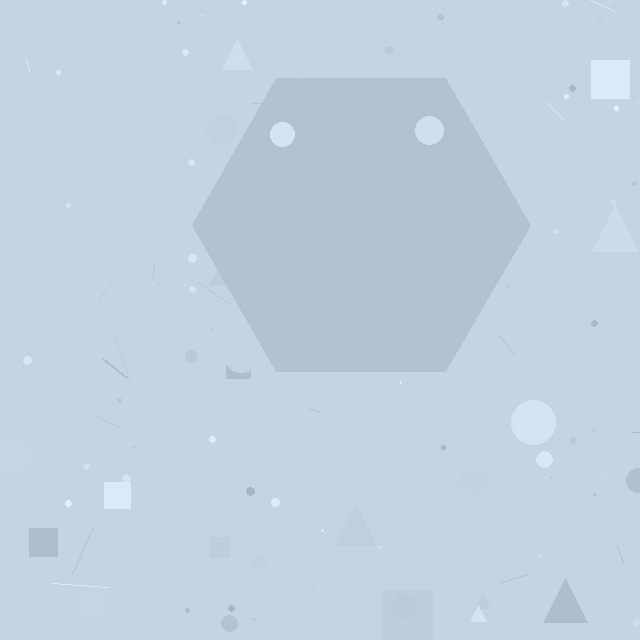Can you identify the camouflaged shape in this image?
The camouflaged shape is a hexagon.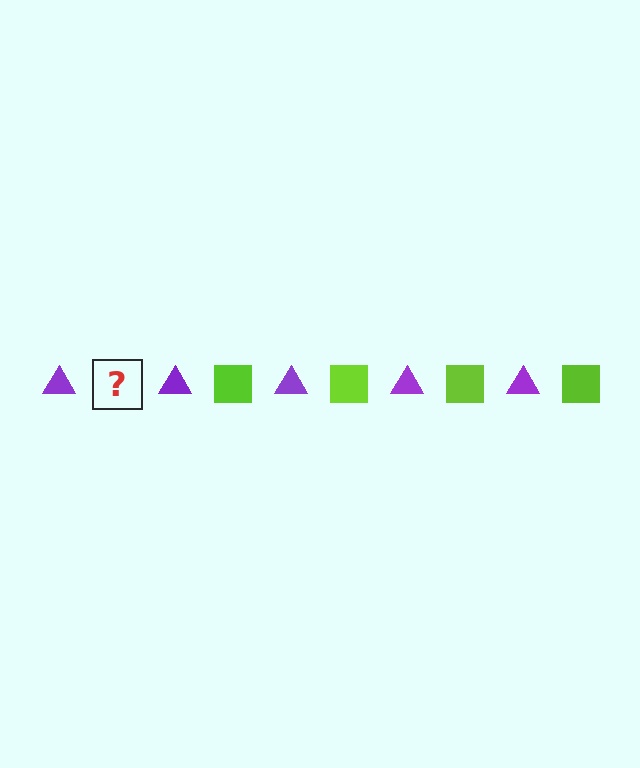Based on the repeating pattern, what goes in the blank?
The blank should be a lime square.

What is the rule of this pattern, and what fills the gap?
The rule is that the pattern alternates between purple triangle and lime square. The gap should be filled with a lime square.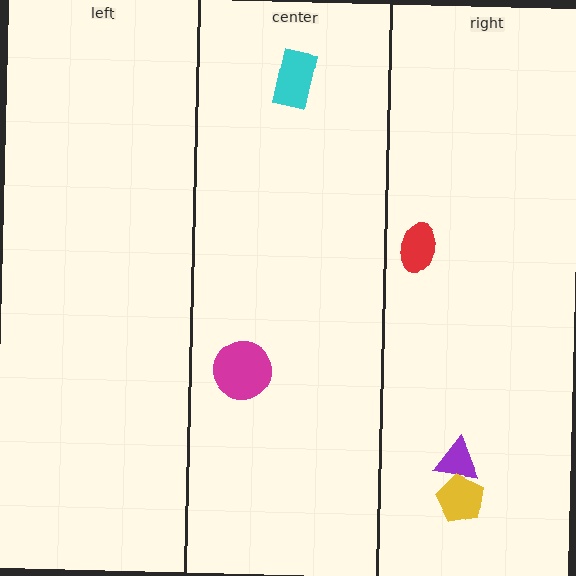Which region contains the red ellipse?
The right region.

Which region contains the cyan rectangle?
The center region.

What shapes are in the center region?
The cyan rectangle, the magenta circle.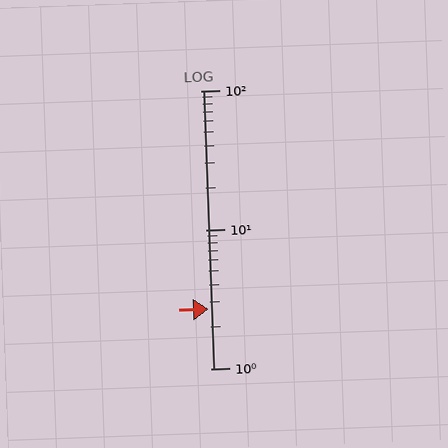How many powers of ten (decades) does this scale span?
The scale spans 2 decades, from 1 to 100.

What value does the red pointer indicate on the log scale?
The pointer indicates approximately 2.7.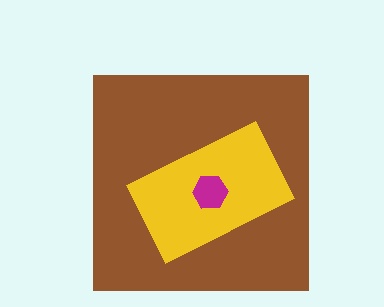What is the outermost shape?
The brown square.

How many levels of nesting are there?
3.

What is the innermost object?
The magenta hexagon.